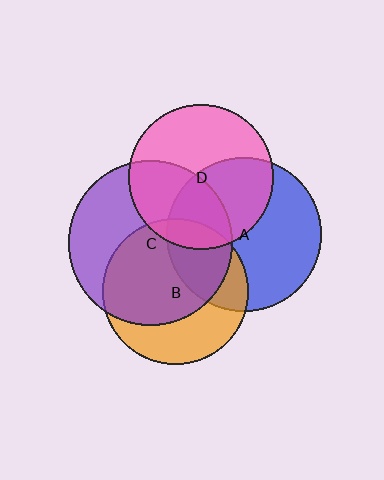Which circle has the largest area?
Circle C (purple).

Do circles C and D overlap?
Yes.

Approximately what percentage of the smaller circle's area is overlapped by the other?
Approximately 40%.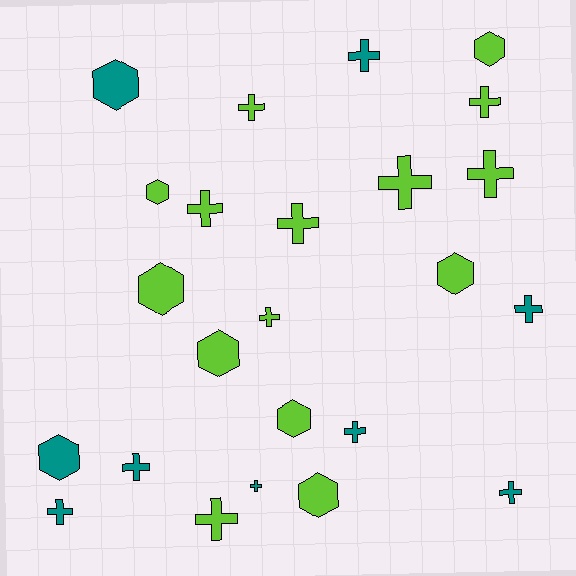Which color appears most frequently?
Lime, with 15 objects.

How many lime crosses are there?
There are 8 lime crosses.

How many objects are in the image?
There are 24 objects.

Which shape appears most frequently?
Cross, with 15 objects.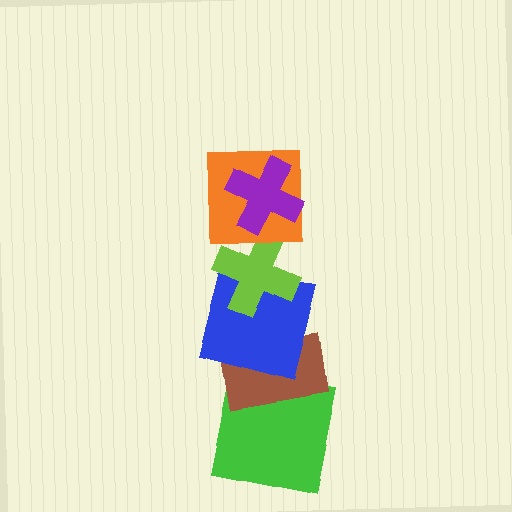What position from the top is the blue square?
The blue square is 4th from the top.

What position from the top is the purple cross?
The purple cross is 1st from the top.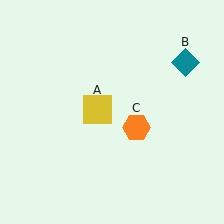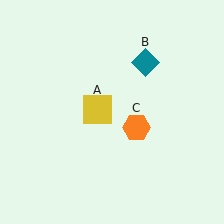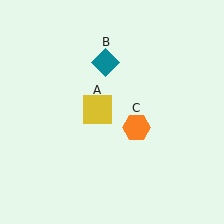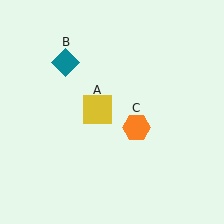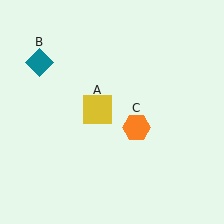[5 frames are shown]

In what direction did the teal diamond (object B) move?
The teal diamond (object B) moved left.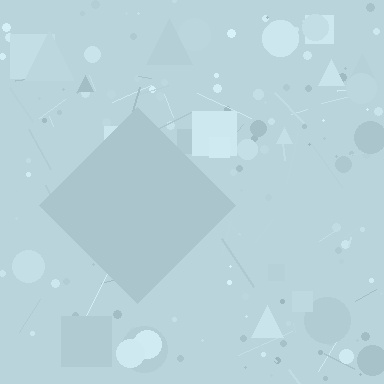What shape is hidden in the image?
A diamond is hidden in the image.